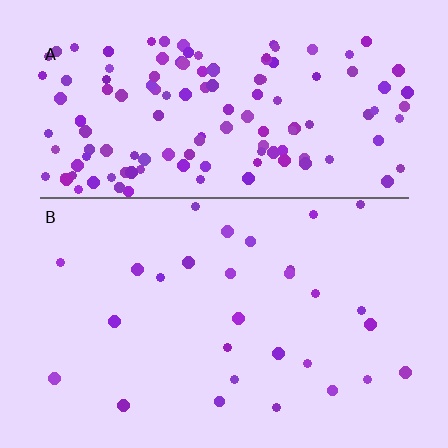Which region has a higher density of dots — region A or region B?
A (the top).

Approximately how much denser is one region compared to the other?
Approximately 4.9× — region A over region B.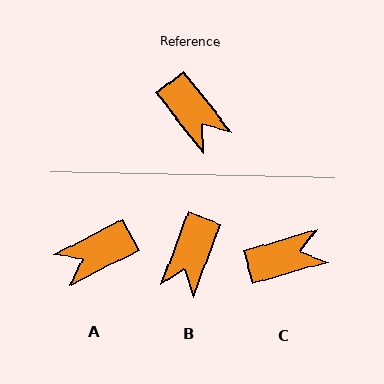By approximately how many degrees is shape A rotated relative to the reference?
Approximately 100 degrees clockwise.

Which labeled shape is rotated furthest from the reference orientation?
A, about 100 degrees away.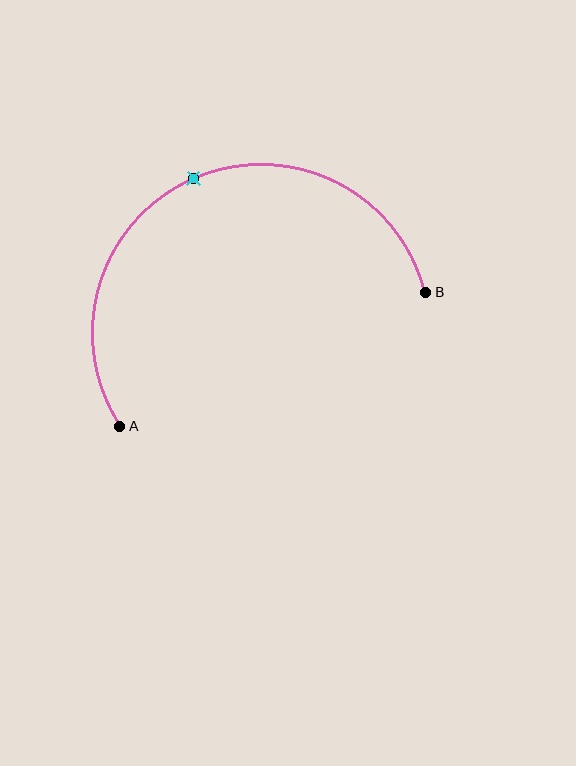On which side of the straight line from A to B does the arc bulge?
The arc bulges above the straight line connecting A and B.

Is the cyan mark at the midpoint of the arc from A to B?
Yes. The cyan mark lies on the arc at equal arc-length from both A and B — it is the arc midpoint.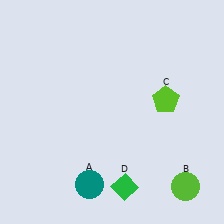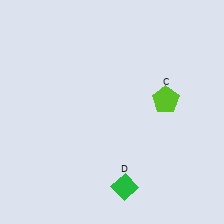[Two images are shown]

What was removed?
The lime circle (B), the teal circle (A) were removed in Image 2.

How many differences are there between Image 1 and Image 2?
There are 2 differences between the two images.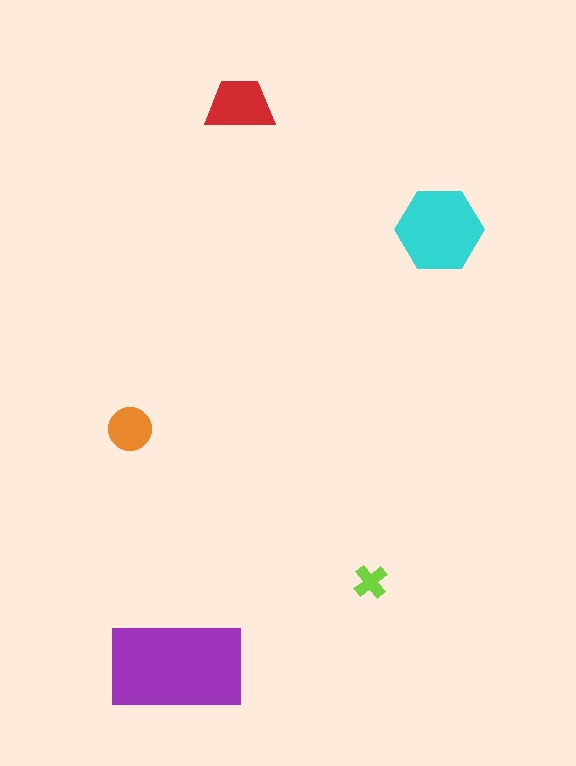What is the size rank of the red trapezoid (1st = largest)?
3rd.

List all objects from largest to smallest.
The purple rectangle, the cyan hexagon, the red trapezoid, the orange circle, the lime cross.